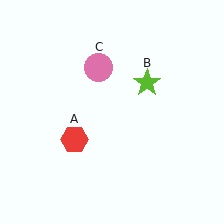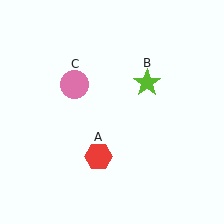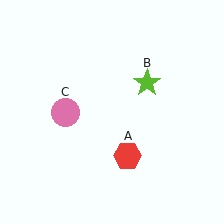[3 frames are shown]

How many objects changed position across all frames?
2 objects changed position: red hexagon (object A), pink circle (object C).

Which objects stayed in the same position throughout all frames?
Lime star (object B) remained stationary.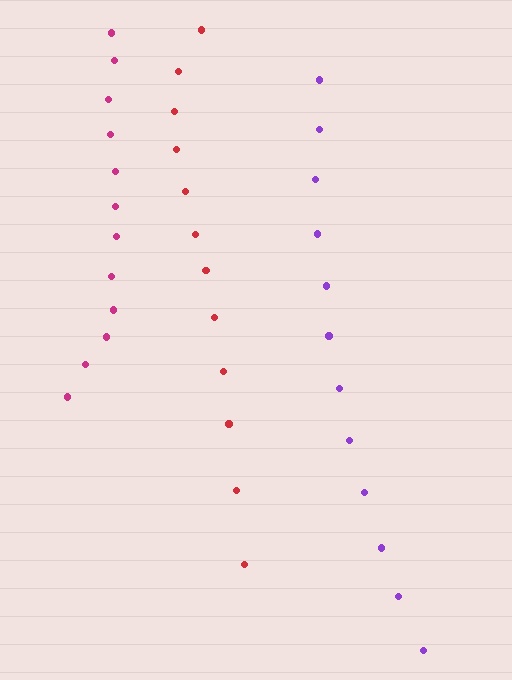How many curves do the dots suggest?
There are 3 distinct paths.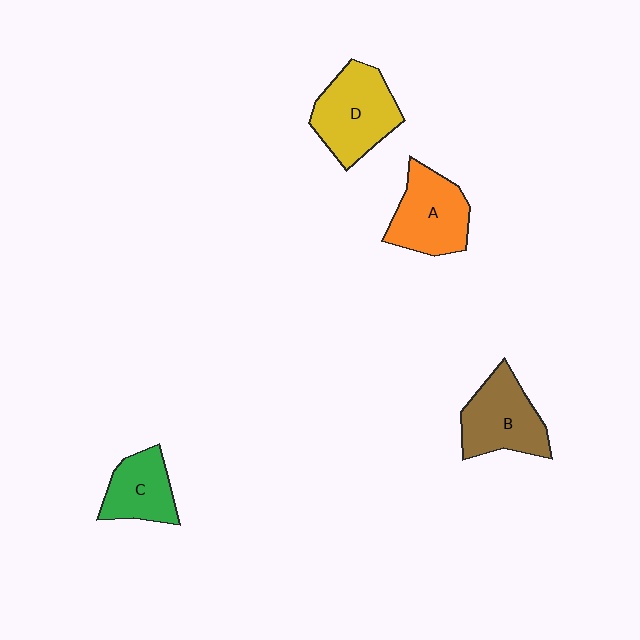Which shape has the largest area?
Shape D (yellow).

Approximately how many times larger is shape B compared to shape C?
Approximately 1.3 times.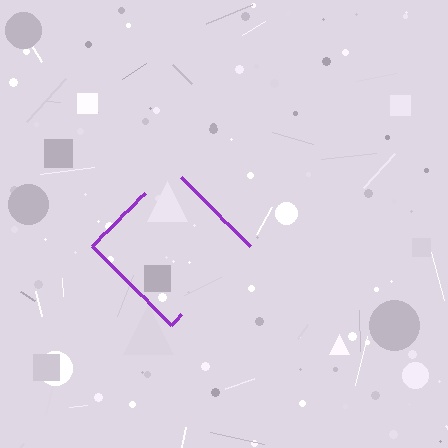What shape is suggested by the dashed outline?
The dashed outline suggests a diamond.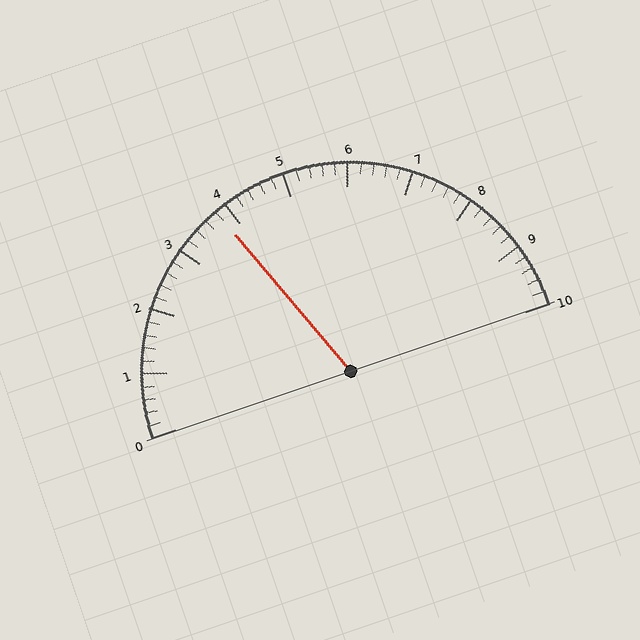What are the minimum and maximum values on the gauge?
The gauge ranges from 0 to 10.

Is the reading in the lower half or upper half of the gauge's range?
The reading is in the lower half of the range (0 to 10).